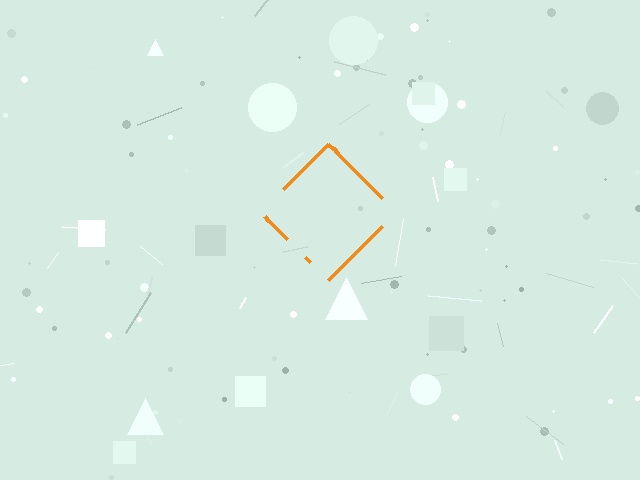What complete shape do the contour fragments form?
The contour fragments form a diamond.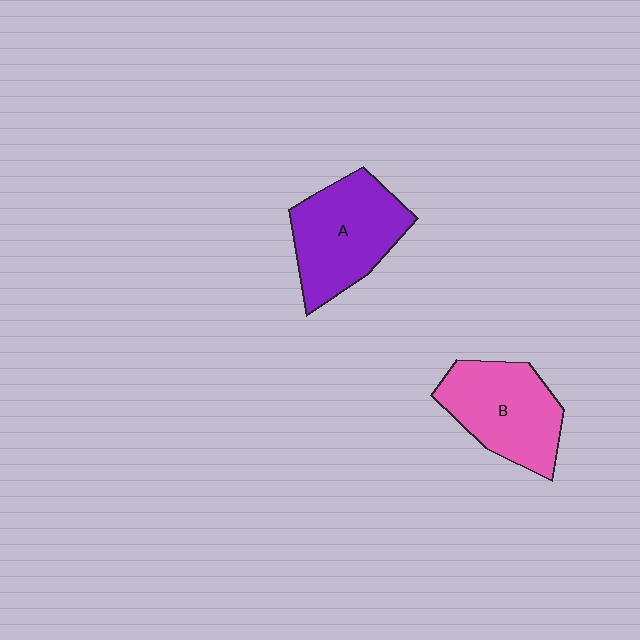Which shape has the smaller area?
Shape B (pink).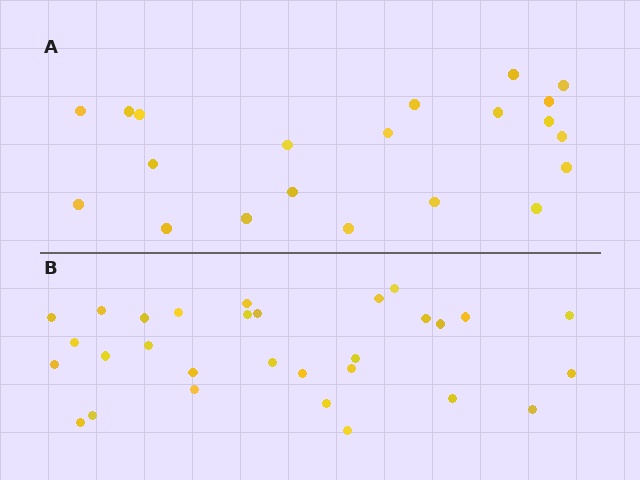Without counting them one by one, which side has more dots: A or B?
Region B (the bottom region) has more dots.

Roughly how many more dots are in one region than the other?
Region B has roughly 8 or so more dots than region A.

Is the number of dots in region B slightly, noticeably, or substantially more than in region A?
Region B has noticeably more, but not dramatically so. The ratio is roughly 1.4 to 1.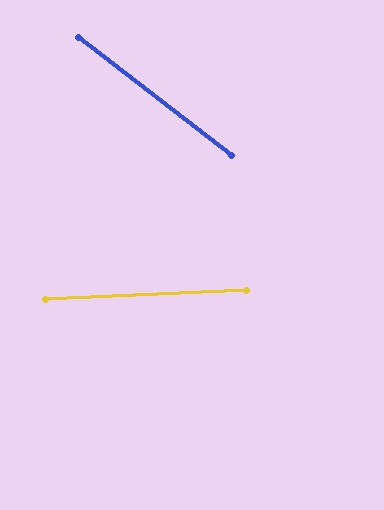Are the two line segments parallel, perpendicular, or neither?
Neither parallel nor perpendicular — they differ by about 40°.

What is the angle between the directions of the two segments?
Approximately 40 degrees.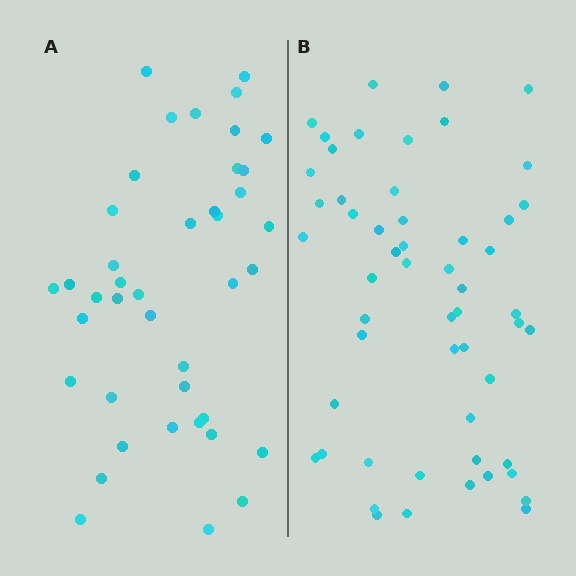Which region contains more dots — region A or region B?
Region B (the right region) has more dots.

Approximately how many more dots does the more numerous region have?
Region B has approximately 15 more dots than region A.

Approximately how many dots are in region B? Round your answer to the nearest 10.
About 50 dots. (The exact count is 54, which rounds to 50.)